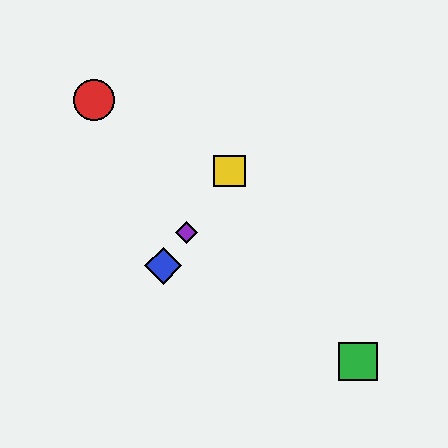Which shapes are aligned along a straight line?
The blue diamond, the yellow square, the purple diamond are aligned along a straight line.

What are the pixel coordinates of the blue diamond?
The blue diamond is at (163, 266).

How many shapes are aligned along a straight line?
3 shapes (the blue diamond, the yellow square, the purple diamond) are aligned along a straight line.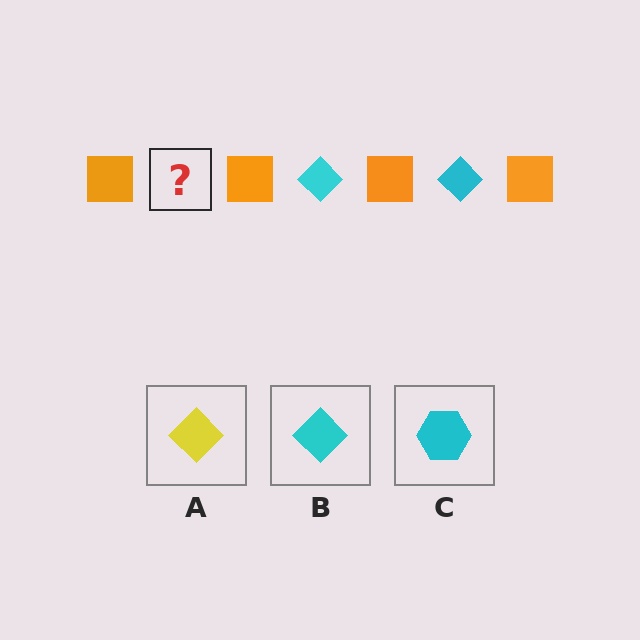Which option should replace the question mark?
Option B.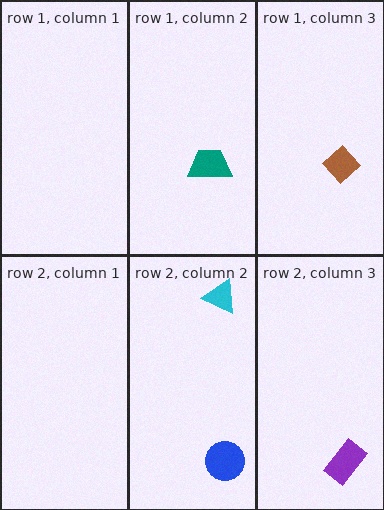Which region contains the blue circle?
The row 2, column 2 region.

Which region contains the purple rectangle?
The row 2, column 3 region.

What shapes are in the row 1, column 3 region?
The brown diamond.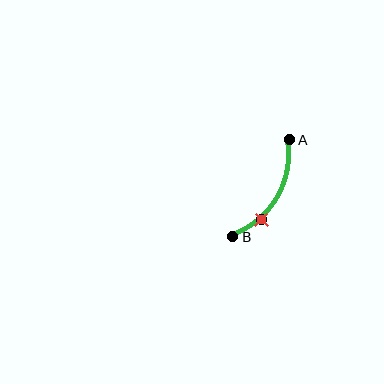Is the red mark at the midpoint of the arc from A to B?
No. The red mark lies on the arc but is closer to endpoint B. The arc midpoint would be at the point on the curve equidistant along the arc from both A and B.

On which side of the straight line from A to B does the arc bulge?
The arc bulges to the right of the straight line connecting A and B.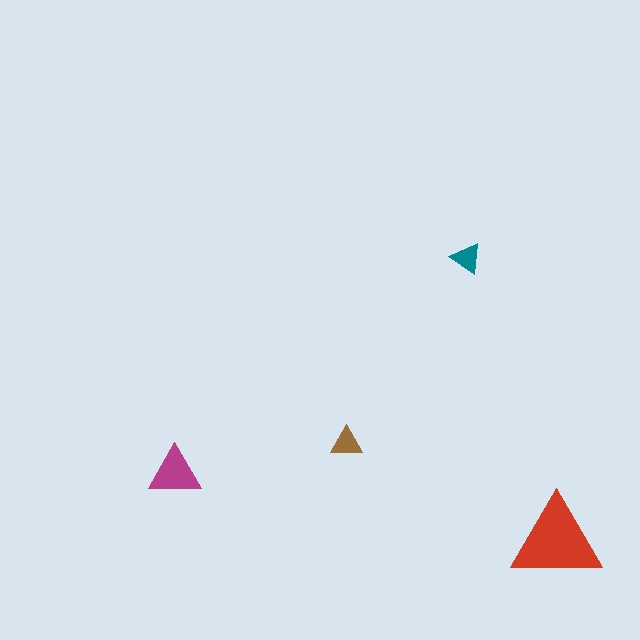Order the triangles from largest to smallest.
the red one, the magenta one, the brown one, the teal one.